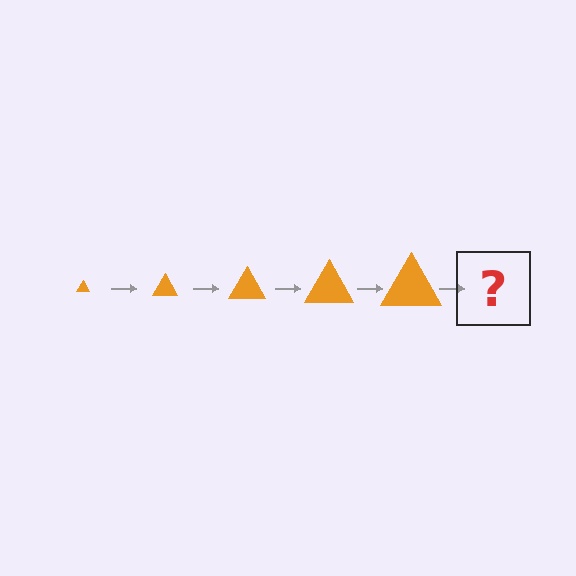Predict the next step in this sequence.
The next step is an orange triangle, larger than the previous one.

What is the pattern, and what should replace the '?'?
The pattern is that the triangle gets progressively larger each step. The '?' should be an orange triangle, larger than the previous one.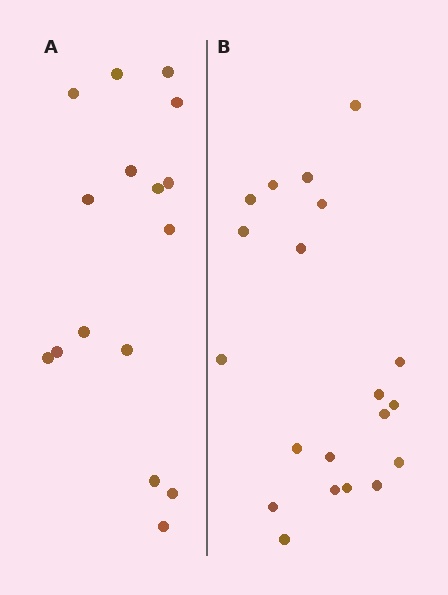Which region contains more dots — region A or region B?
Region B (the right region) has more dots.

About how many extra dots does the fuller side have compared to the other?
Region B has about 4 more dots than region A.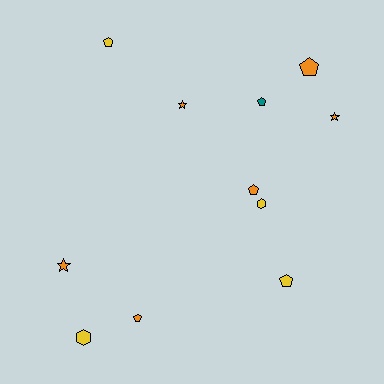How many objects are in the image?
There are 11 objects.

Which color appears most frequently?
Orange, with 6 objects.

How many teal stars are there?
There are no teal stars.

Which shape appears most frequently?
Pentagon, with 6 objects.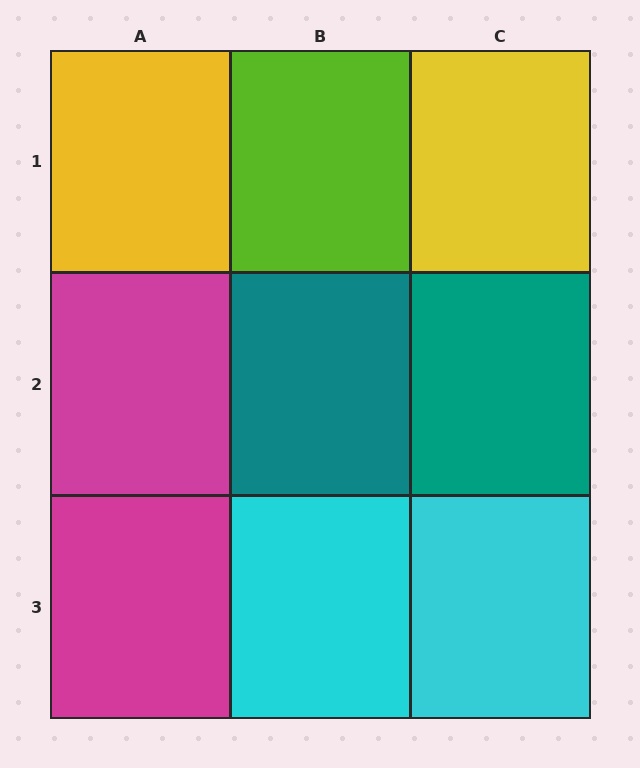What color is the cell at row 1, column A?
Yellow.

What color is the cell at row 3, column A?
Magenta.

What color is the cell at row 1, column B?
Lime.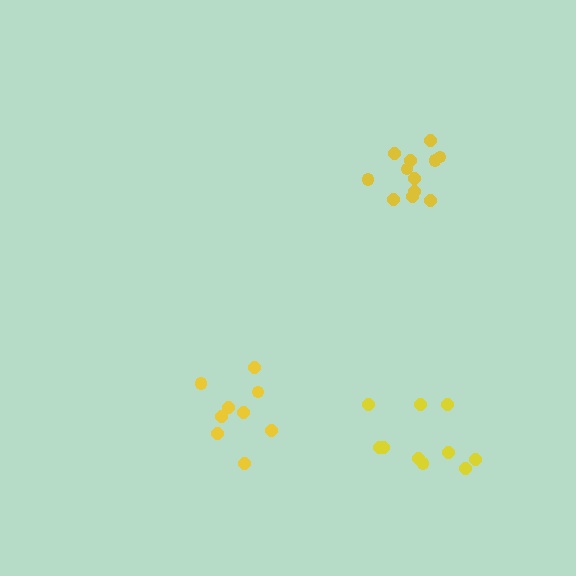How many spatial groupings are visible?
There are 3 spatial groupings.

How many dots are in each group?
Group 1: 12 dots, Group 2: 9 dots, Group 3: 10 dots (31 total).